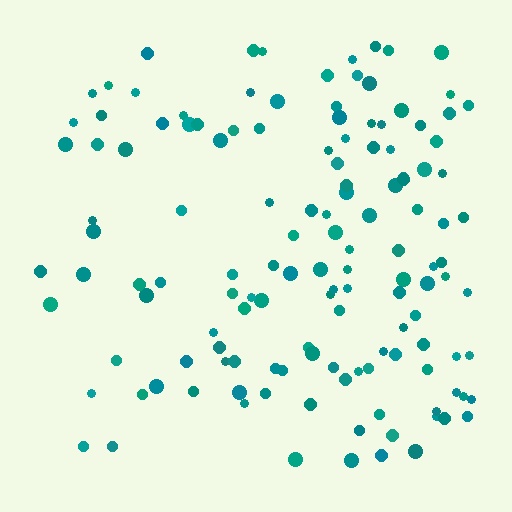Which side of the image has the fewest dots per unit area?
The left.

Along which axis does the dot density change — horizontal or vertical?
Horizontal.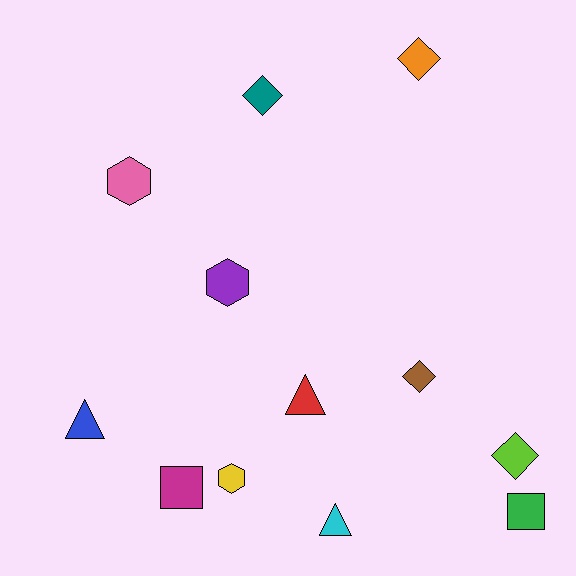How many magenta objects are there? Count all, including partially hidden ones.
There is 1 magenta object.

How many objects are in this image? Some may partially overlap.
There are 12 objects.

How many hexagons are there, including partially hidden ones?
There are 3 hexagons.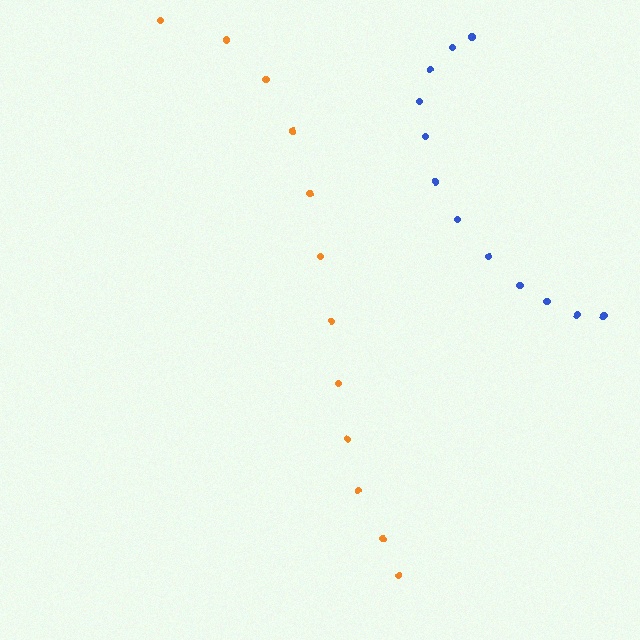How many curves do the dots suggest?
There are 2 distinct paths.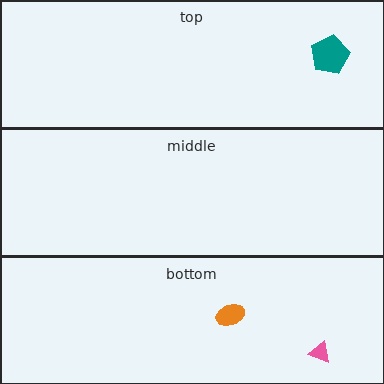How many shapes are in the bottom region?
2.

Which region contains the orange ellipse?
The bottom region.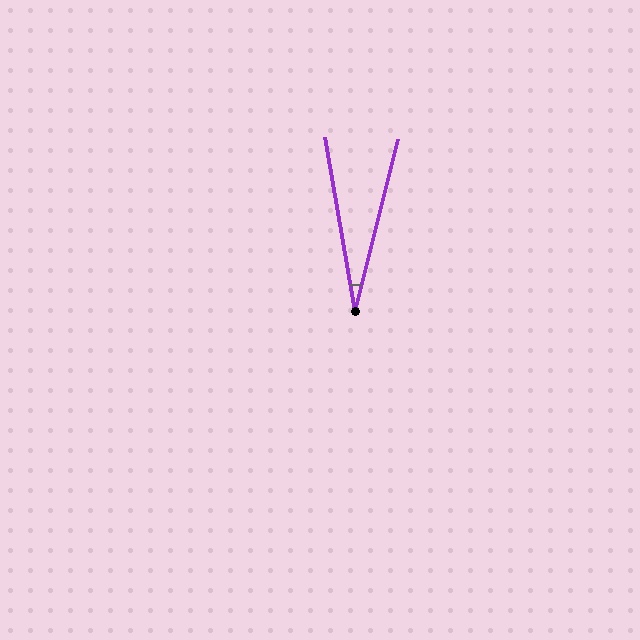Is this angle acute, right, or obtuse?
It is acute.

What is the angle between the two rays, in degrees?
Approximately 24 degrees.